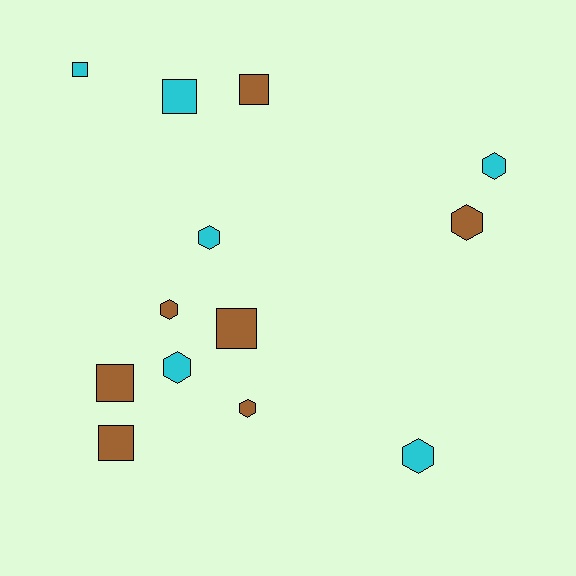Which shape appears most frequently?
Hexagon, with 7 objects.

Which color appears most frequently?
Brown, with 7 objects.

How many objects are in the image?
There are 13 objects.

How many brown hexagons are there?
There are 3 brown hexagons.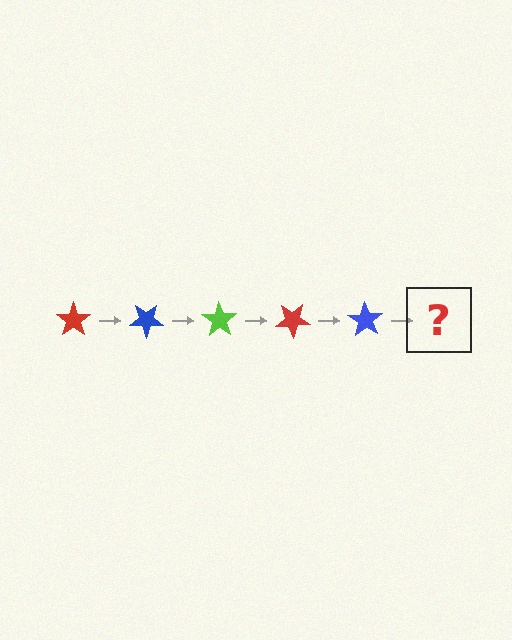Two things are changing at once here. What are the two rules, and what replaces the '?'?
The two rules are that it rotates 35 degrees each step and the color cycles through red, blue, and lime. The '?' should be a lime star, rotated 175 degrees from the start.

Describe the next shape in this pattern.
It should be a lime star, rotated 175 degrees from the start.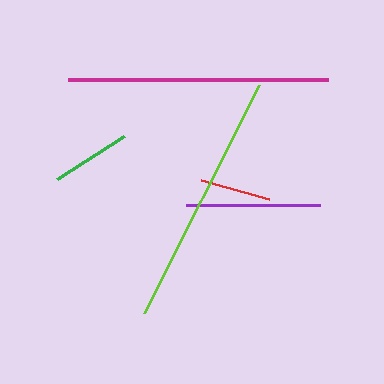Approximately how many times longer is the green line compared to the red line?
The green line is approximately 1.1 times the length of the red line.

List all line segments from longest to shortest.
From longest to shortest: magenta, lime, purple, green, red.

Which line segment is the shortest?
The red line is the shortest at approximately 70 pixels.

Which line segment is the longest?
The magenta line is the longest at approximately 260 pixels.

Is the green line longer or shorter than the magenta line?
The magenta line is longer than the green line.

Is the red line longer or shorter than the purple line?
The purple line is longer than the red line.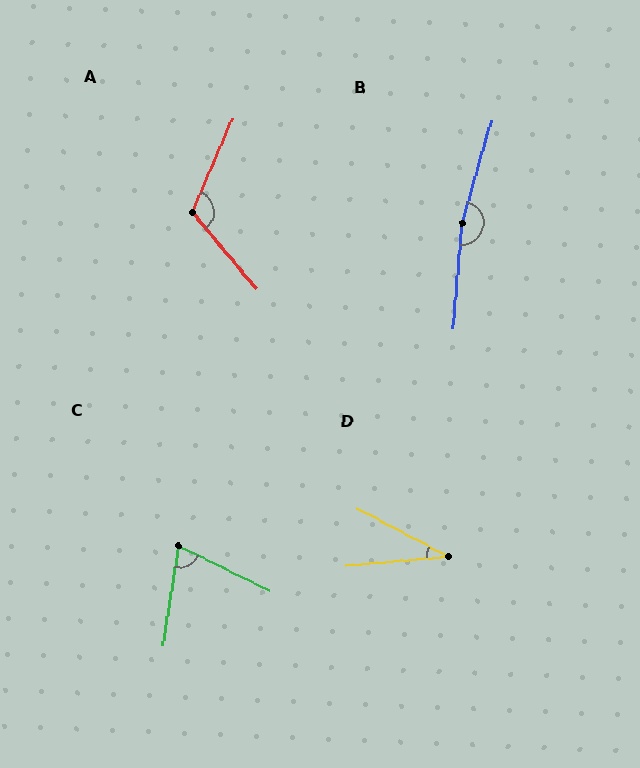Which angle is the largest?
B, at approximately 169 degrees.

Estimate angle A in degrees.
Approximately 117 degrees.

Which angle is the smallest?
D, at approximately 32 degrees.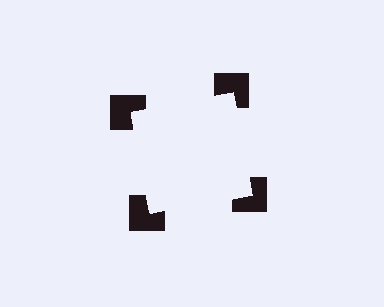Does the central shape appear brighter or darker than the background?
It typically appears slightly brighter than the background, even though no actual brightness change is drawn.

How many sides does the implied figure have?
4 sides.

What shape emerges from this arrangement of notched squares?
An illusory square — its edges are inferred from the aligned wedge cuts in the notched squares, not physically drawn.